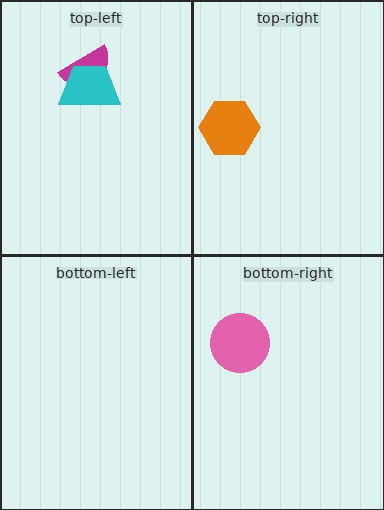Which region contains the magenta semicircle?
The top-left region.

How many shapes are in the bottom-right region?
1.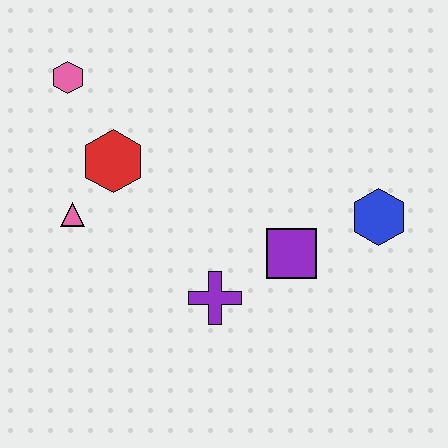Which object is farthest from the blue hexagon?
The pink hexagon is farthest from the blue hexagon.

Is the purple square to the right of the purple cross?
Yes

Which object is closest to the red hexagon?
The pink triangle is closest to the red hexagon.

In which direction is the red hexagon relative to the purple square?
The red hexagon is to the left of the purple square.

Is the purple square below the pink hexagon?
Yes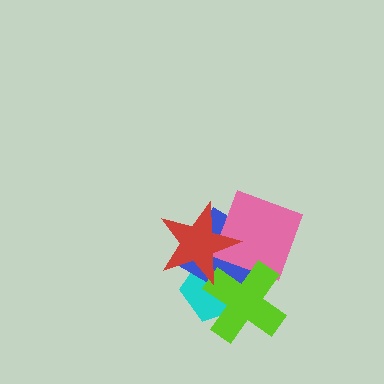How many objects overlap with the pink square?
3 objects overlap with the pink square.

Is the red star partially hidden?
No, no other shape covers it.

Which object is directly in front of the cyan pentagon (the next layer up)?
The blue diamond is directly in front of the cyan pentagon.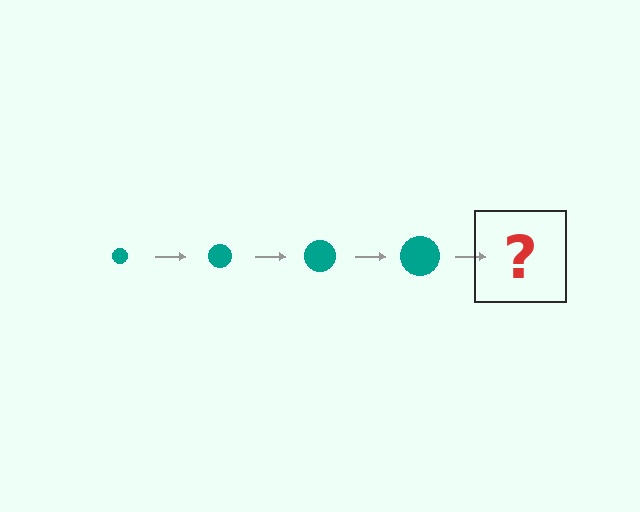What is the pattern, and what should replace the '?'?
The pattern is that the circle gets progressively larger each step. The '?' should be a teal circle, larger than the previous one.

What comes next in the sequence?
The next element should be a teal circle, larger than the previous one.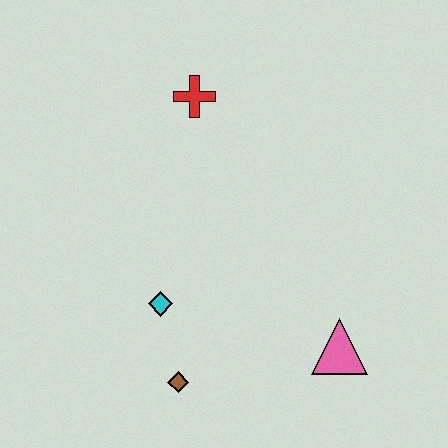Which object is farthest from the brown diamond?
The red cross is farthest from the brown diamond.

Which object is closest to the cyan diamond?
The brown diamond is closest to the cyan diamond.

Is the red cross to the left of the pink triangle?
Yes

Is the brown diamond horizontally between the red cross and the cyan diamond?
Yes